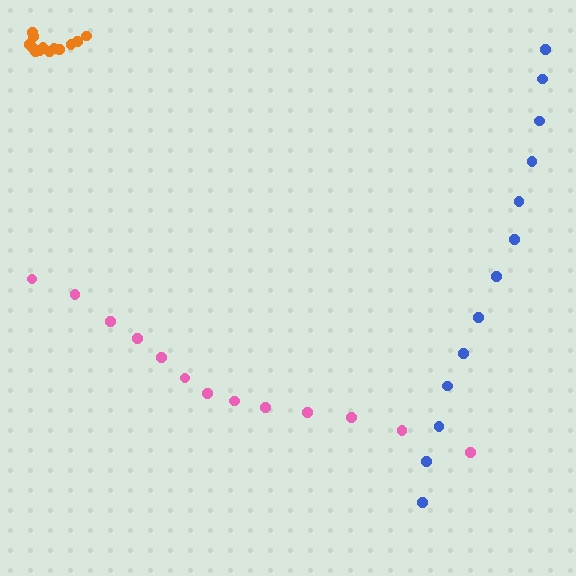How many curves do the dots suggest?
There are 3 distinct paths.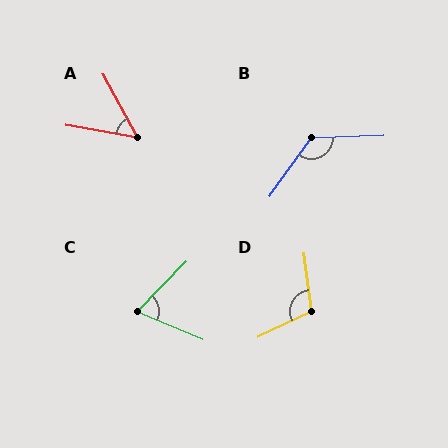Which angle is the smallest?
A, at approximately 52 degrees.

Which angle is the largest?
B, at approximately 128 degrees.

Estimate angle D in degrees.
Approximately 108 degrees.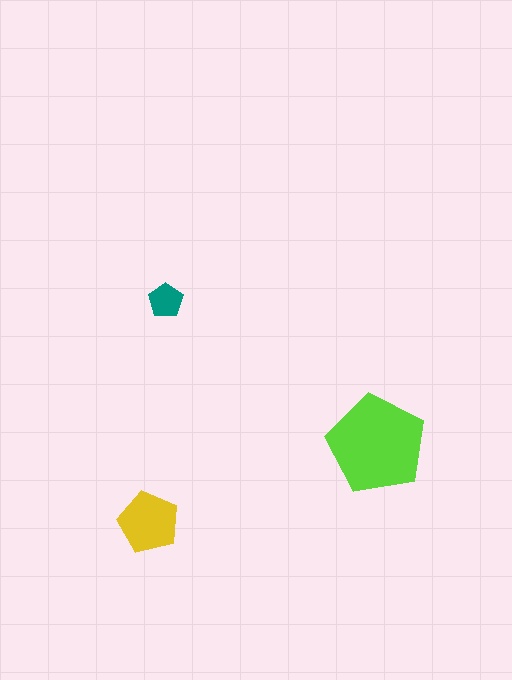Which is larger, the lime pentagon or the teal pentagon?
The lime one.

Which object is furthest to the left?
The yellow pentagon is leftmost.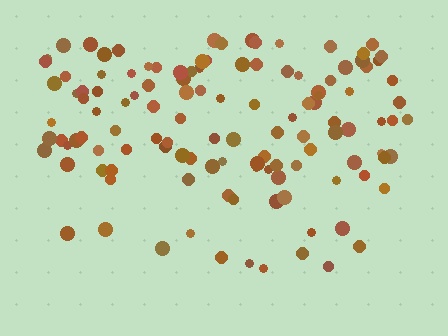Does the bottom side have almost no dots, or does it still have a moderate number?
Still a moderate number, just noticeably fewer than the top.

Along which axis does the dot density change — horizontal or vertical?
Vertical.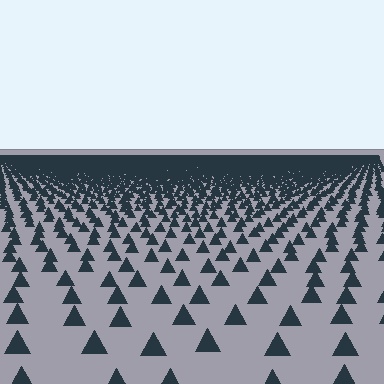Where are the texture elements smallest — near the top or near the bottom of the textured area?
Near the top.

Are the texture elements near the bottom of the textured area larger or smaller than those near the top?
Larger. Near the bottom, elements are closer to the viewer and appear at a bigger on-screen size.